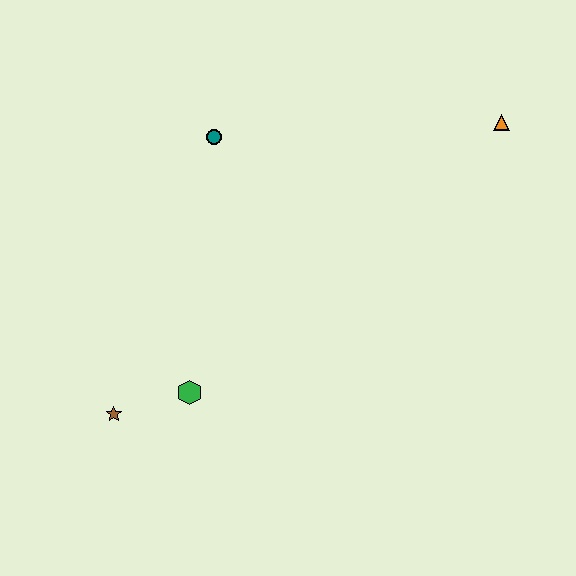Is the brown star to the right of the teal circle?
No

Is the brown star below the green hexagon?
Yes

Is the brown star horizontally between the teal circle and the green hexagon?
No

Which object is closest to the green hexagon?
The brown star is closest to the green hexagon.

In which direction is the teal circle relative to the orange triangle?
The teal circle is to the left of the orange triangle.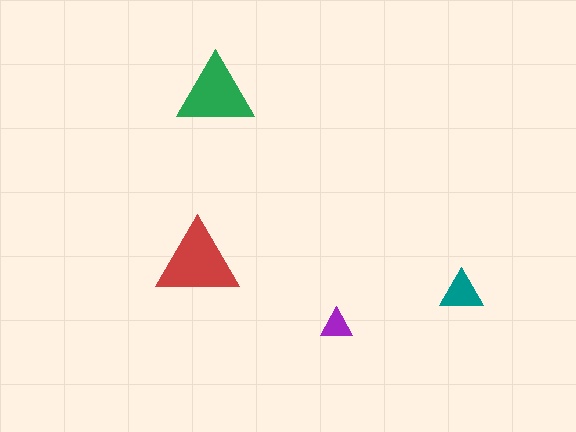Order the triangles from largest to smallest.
the red one, the green one, the teal one, the purple one.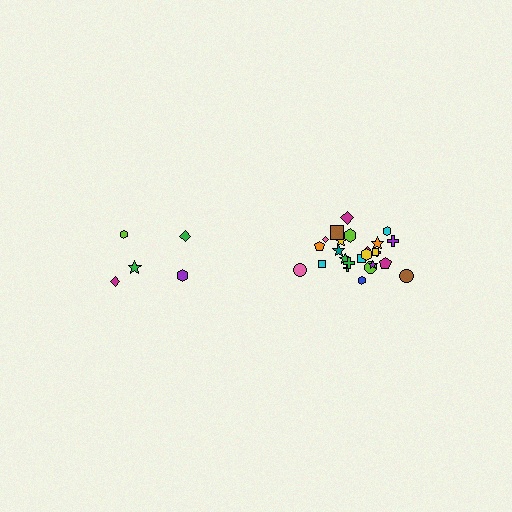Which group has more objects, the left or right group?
The right group.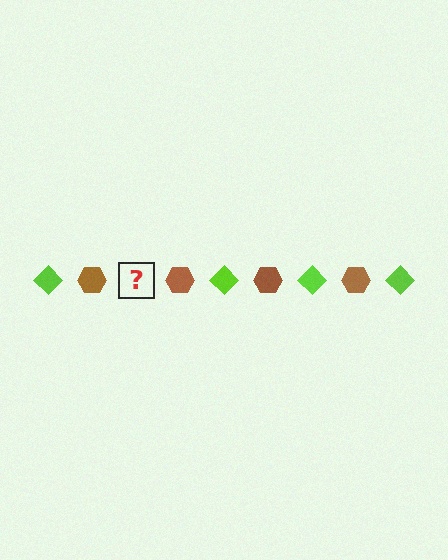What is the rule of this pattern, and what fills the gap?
The rule is that the pattern alternates between lime diamond and brown hexagon. The gap should be filled with a lime diamond.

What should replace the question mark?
The question mark should be replaced with a lime diamond.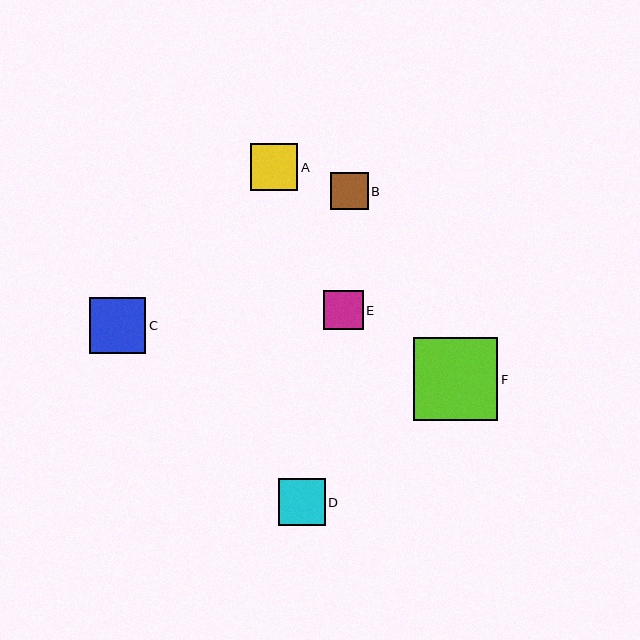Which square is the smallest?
Square B is the smallest with a size of approximately 37 pixels.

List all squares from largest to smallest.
From largest to smallest: F, C, A, D, E, B.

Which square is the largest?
Square F is the largest with a size of approximately 84 pixels.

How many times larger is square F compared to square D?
Square F is approximately 1.8 times the size of square D.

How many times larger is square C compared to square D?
Square C is approximately 1.2 times the size of square D.